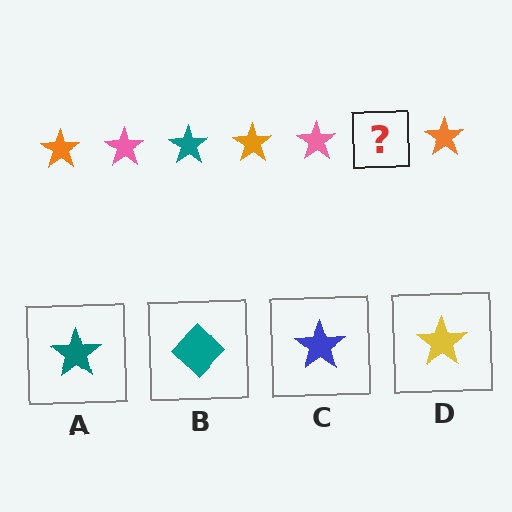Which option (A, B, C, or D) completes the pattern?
A.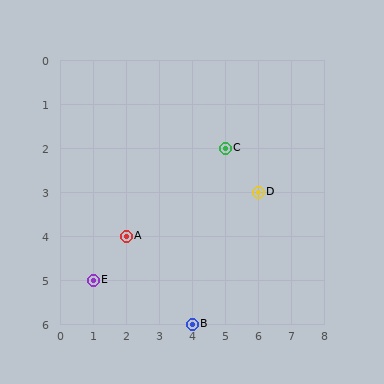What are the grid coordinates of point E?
Point E is at grid coordinates (1, 5).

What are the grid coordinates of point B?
Point B is at grid coordinates (4, 6).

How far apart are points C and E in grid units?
Points C and E are 4 columns and 3 rows apart (about 5.0 grid units diagonally).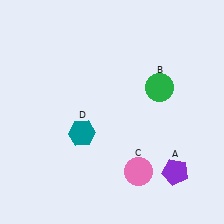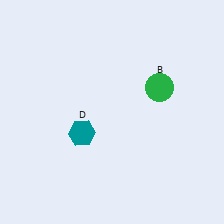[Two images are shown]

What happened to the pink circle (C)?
The pink circle (C) was removed in Image 2. It was in the bottom-right area of Image 1.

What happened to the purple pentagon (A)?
The purple pentagon (A) was removed in Image 2. It was in the bottom-right area of Image 1.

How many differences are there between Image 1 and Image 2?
There are 2 differences between the two images.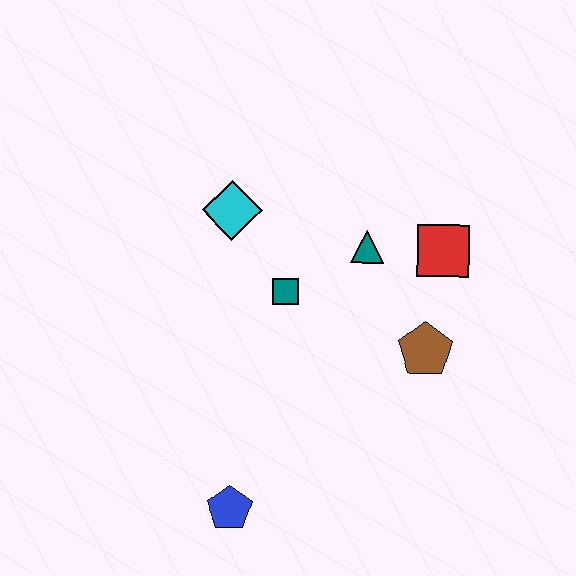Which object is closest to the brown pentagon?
The red square is closest to the brown pentagon.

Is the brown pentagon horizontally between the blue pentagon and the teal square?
No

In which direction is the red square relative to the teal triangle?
The red square is to the right of the teal triangle.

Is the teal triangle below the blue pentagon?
No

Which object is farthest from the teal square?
The blue pentagon is farthest from the teal square.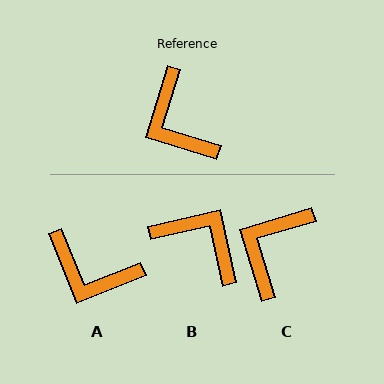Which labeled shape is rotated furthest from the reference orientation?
B, about 150 degrees away.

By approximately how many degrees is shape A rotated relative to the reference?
Approximately 39 degrees counter-clockwise.